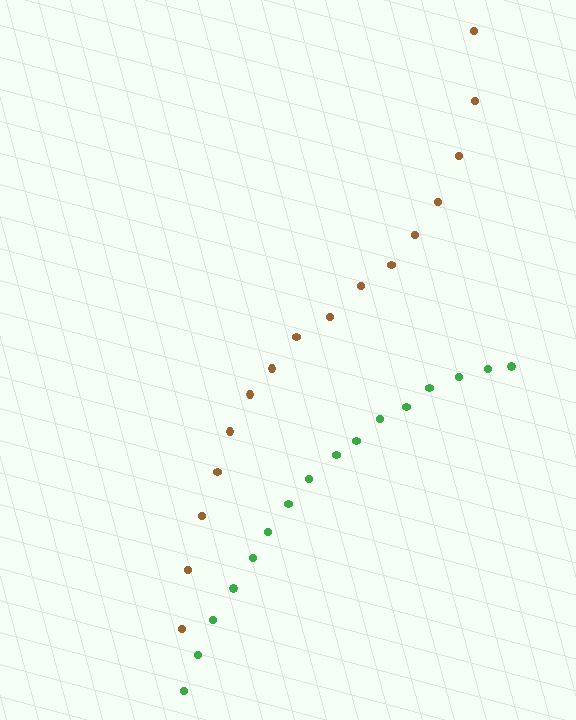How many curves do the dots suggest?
There are 2 distinct paths.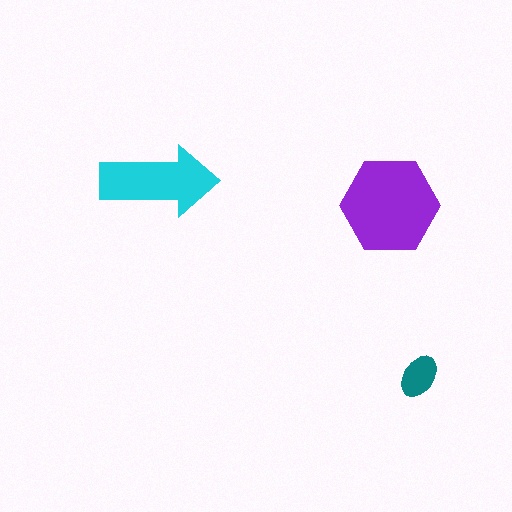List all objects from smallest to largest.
The teal ellipse, the cyan arrow, the purple hexagon.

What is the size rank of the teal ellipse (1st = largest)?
3rd.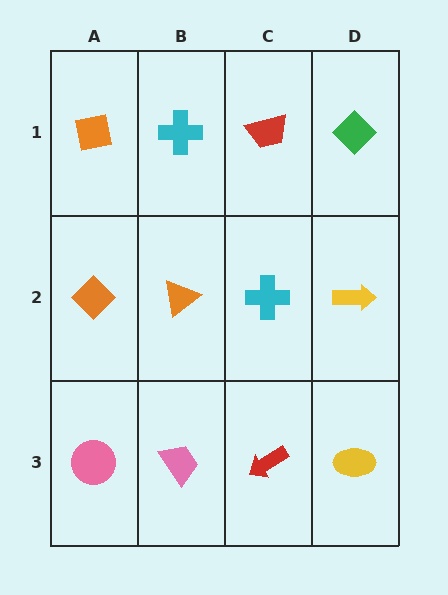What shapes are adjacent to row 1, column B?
An orange triangle (row 2, column B), an orange square (row 1, column A), a red trapezoid (row 1, column C).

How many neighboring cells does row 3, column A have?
2.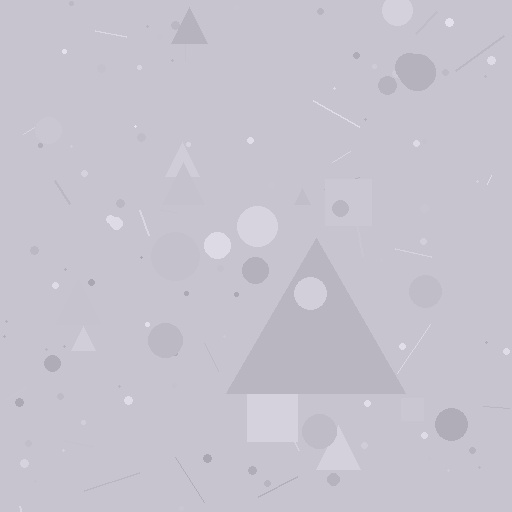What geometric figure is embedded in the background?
A triangle is embedded in the background.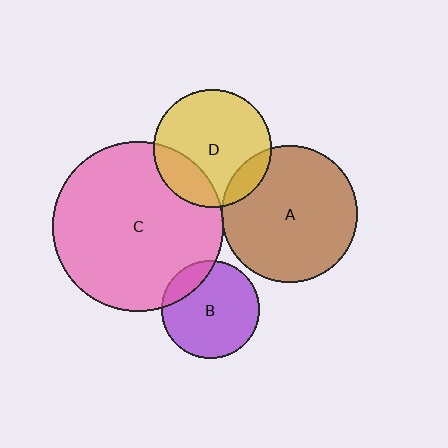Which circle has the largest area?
Circle C (pink).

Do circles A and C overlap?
Yes.